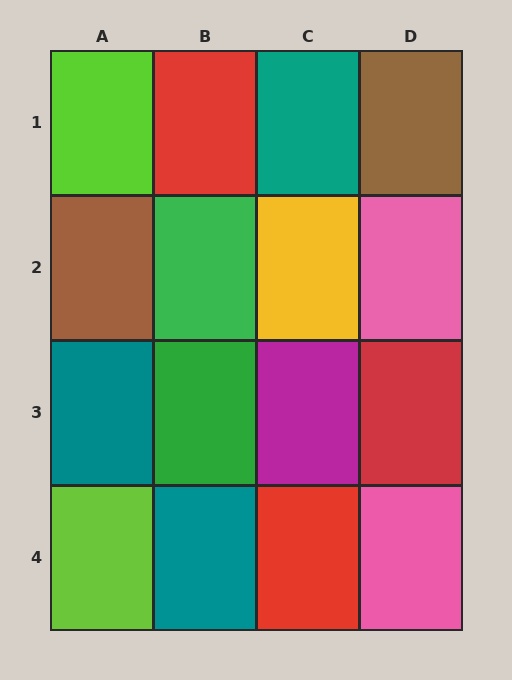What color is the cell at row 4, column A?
Lime.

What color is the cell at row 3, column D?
Red.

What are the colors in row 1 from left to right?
Lime, red, teal, brown.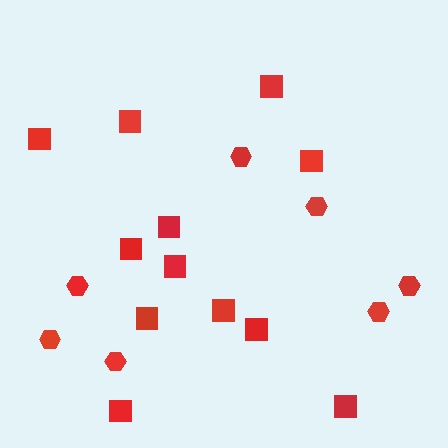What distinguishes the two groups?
There are 2 groups: one group of hexagons (7) and one group of squares (12).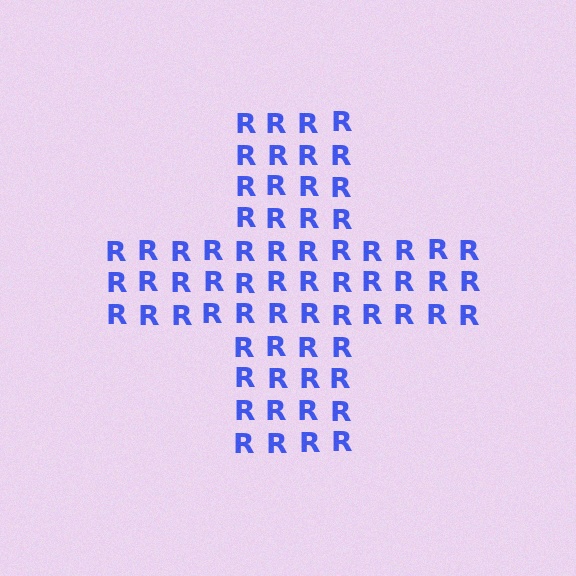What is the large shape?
The large shape is a cross.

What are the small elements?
The small elements are letter R's.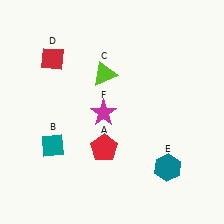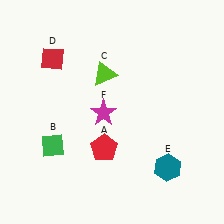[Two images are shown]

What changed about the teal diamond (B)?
In Image 1, B is teal. In Image 2, it changed to green.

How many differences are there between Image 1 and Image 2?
There is 1 difference between the two images.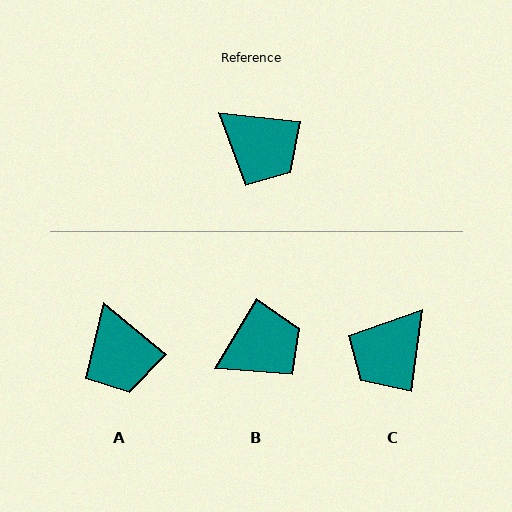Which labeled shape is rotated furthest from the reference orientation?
C, about 91 degrees away.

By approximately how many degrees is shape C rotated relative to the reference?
Approximately 91 degrees clockwise.